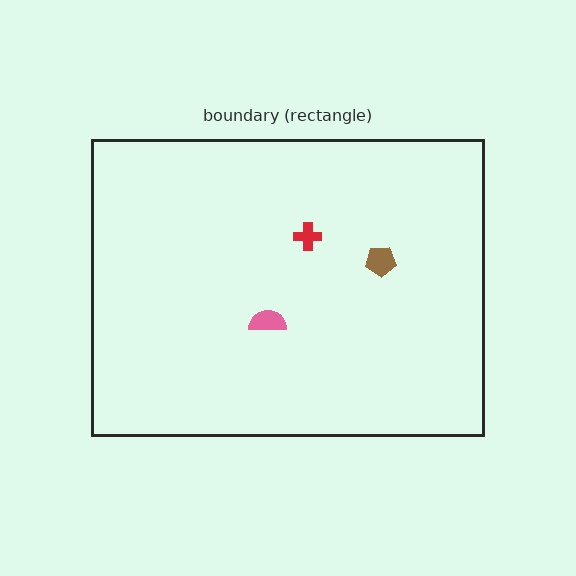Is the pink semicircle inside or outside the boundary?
Inside.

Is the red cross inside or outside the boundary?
Inside.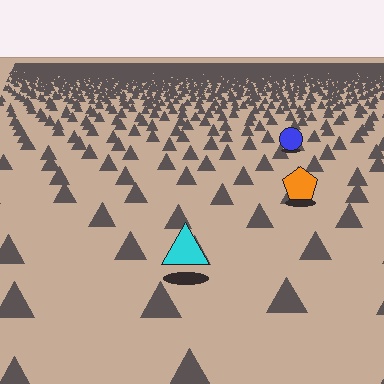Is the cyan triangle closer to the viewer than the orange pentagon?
Yes. The cyan triangle is closer — you can tell from the texture gradient: the ground texture is coarser near it.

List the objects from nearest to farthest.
From nearest to farthest: the cyan triangle, the orange pentagon, the blue circle.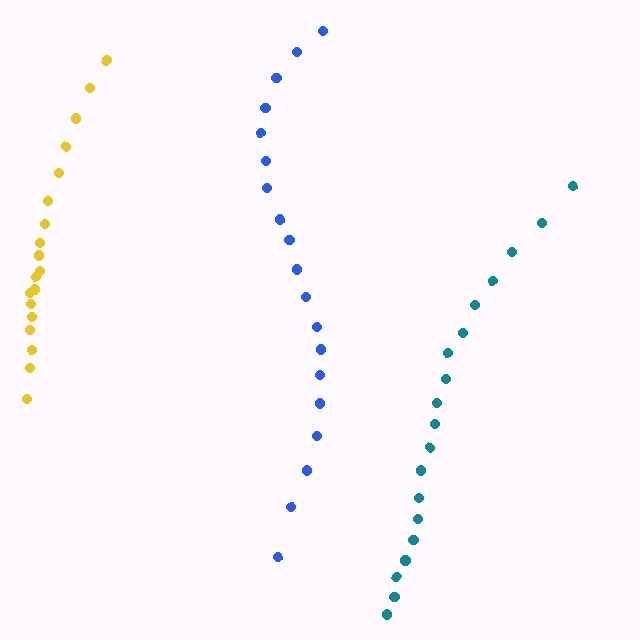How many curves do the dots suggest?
There are 3 distinct paths.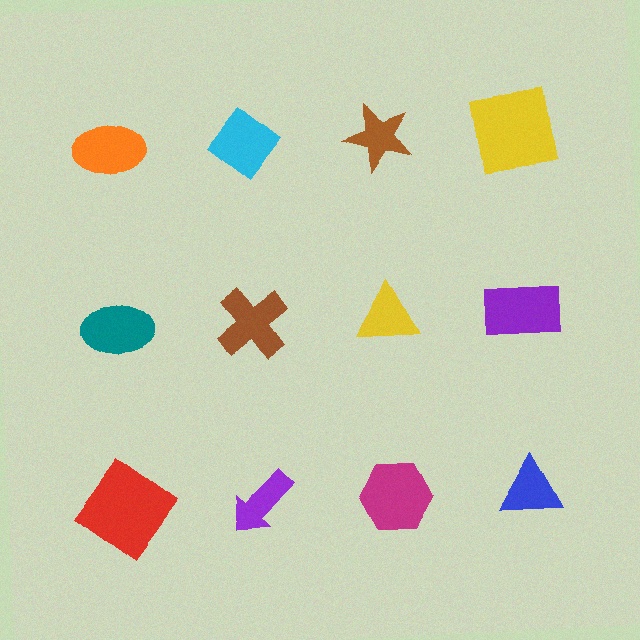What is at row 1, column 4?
A yellow square.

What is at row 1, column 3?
A brown star.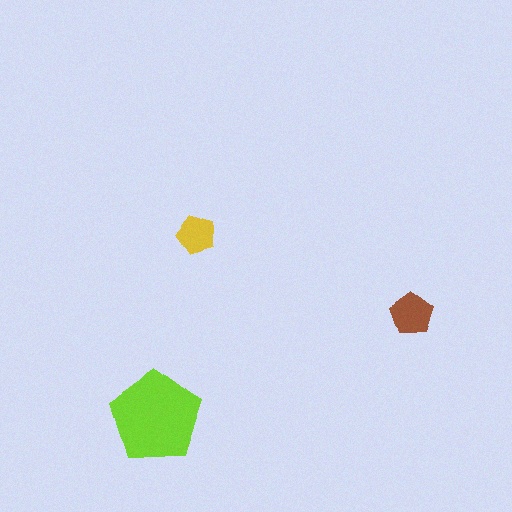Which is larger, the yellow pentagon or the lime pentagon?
The lime one.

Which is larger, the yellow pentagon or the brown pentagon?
The brown one.